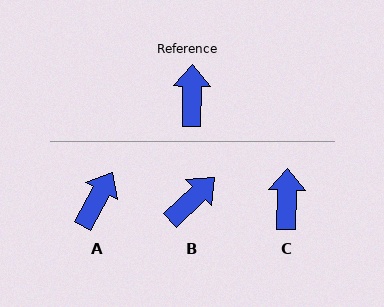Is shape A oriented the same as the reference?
No, it is off by about 28 degrees.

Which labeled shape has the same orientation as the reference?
C.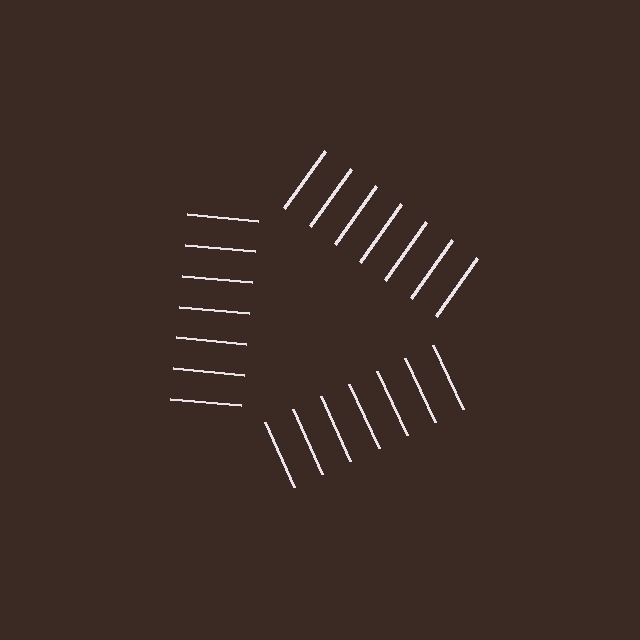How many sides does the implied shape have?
3 sides — the line-ends trace a triangle.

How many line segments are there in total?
21 — 7 along each of the 3 edges.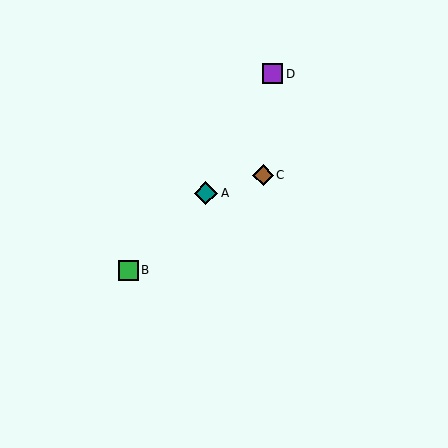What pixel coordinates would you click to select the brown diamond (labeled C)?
Click at (263, 175) to select the brown diamond C.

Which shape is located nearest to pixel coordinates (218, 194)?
The teal diamond (labeled A) at (206, 193) is nearest to that location.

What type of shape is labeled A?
Shape A is a teal diamond.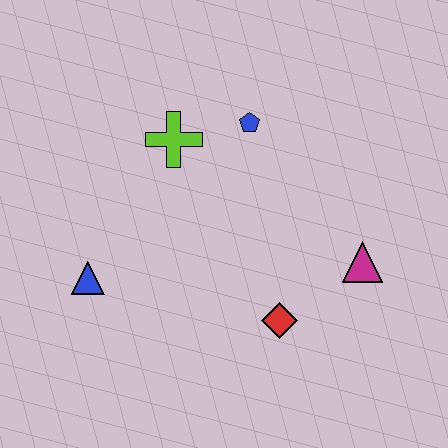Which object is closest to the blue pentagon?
The lime cross is closest to the blue pentagon.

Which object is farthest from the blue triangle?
The magenta triangle is farthest from the blue triangle.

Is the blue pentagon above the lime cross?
Yes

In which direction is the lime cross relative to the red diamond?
The lime cross is above the red diamond.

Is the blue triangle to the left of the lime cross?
Yes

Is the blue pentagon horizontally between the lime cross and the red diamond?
Yes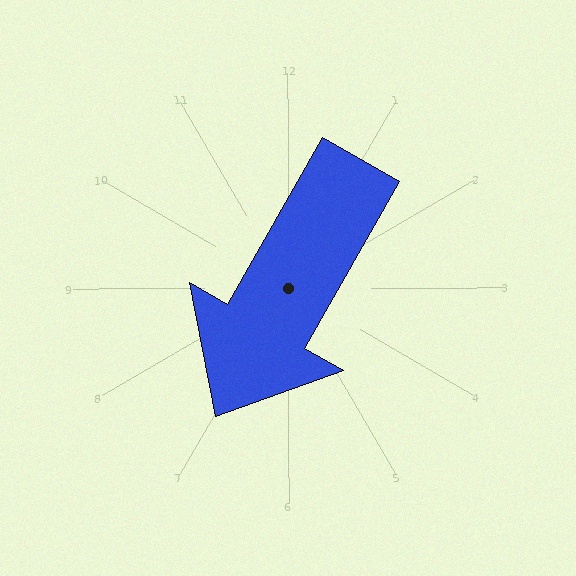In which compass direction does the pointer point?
Southwest.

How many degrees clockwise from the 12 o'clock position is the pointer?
Approximately 210 degrees.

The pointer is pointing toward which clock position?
Roughly 7 o'clock.